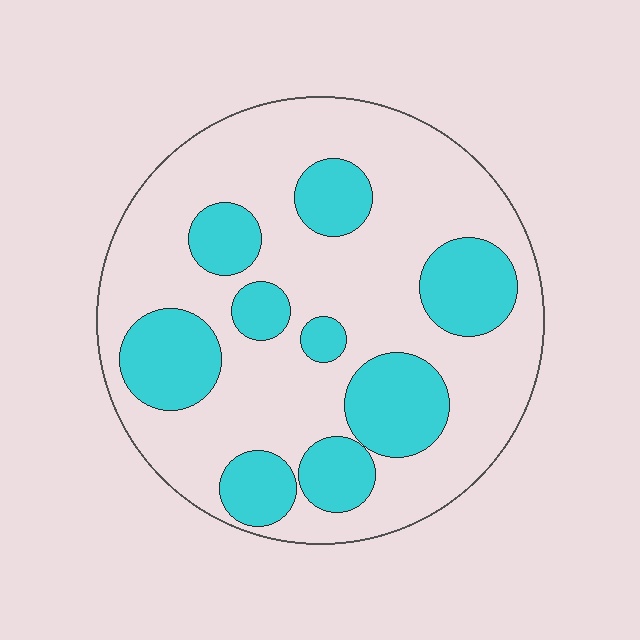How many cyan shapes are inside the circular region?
9.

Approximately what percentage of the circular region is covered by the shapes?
Approximately 30%.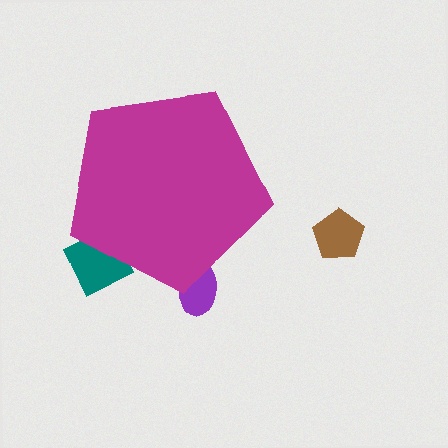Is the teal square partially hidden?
Yes, the teal square is partially hidden behind the magenta pentagon.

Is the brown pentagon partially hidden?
No, the brown pentagon is fully visible.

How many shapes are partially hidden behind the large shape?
2 shapes are partially hidden.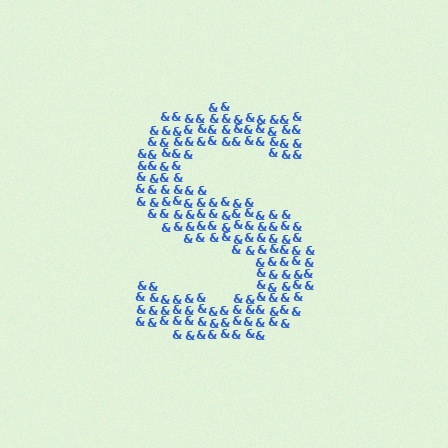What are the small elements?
The small elements are ampersands.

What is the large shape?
The large shape is the letter S.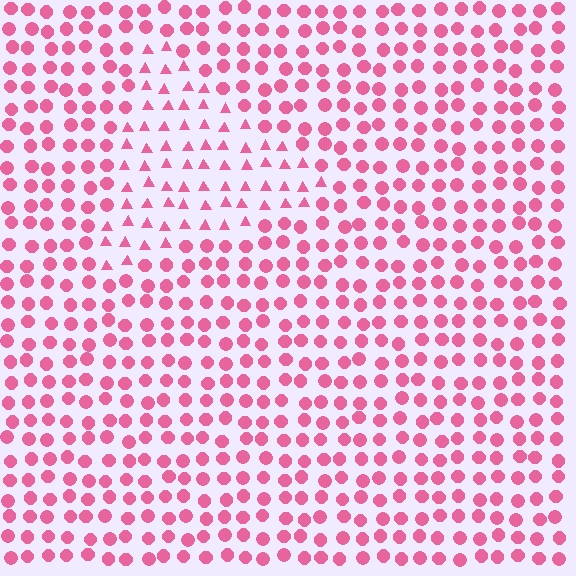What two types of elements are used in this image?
The image uses triangles inside the triangle region and circles outside it.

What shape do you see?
I see a triangle.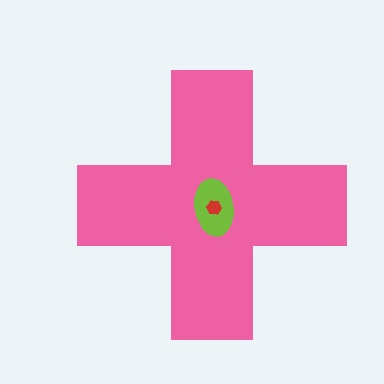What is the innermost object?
The red hexagon.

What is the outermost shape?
The pink cross.